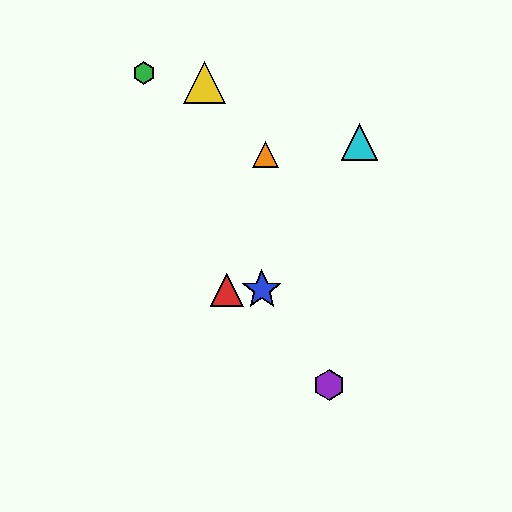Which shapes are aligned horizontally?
The red triangle, the blue star are aligned horizontally.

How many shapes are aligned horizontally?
2 shapes (the red triangle, the blue star) are aligned horizontally.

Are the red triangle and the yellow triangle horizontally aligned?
No, the red triangle is at y≈290 and the yellow triangle is at y≈82.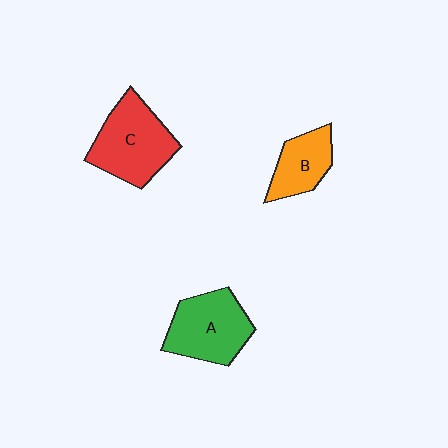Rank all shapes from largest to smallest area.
From largest to smallest: C (red), A (green), B (orange).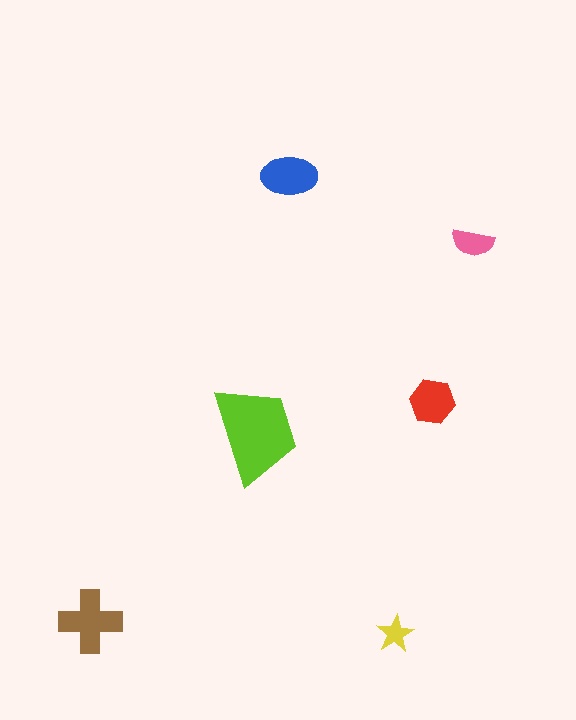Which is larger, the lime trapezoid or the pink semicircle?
The lime trapezoid.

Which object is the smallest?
The yellow star.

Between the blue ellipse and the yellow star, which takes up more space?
The blue ellipse.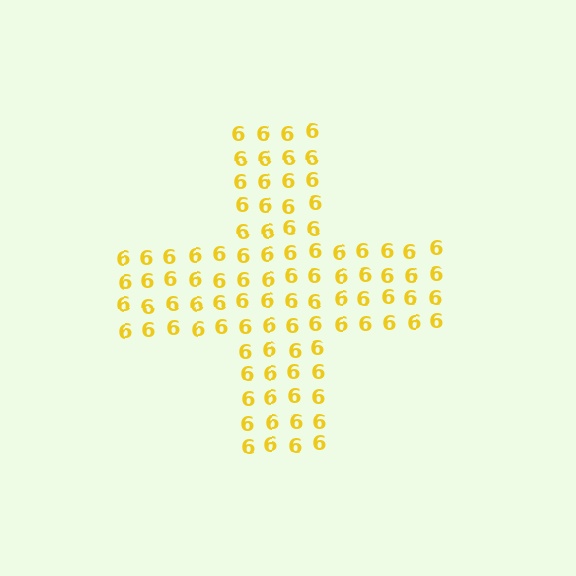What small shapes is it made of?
It is made of small digit 6's.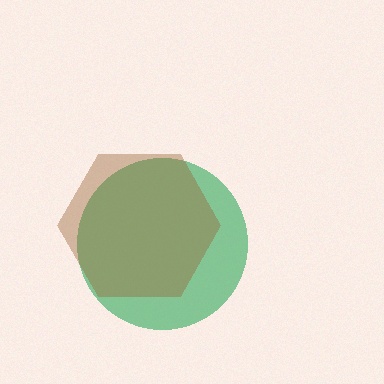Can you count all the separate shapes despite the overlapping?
Yes, there are 2 separate shapes.